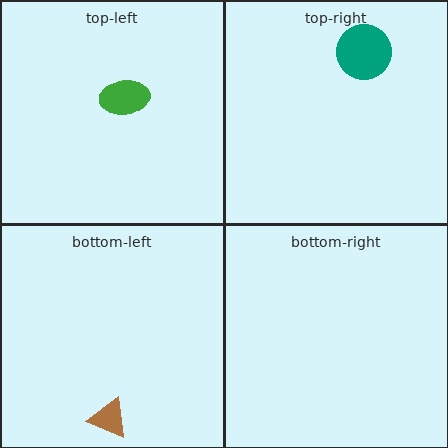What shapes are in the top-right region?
The teal circle.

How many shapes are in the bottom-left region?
1.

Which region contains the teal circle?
The top-right region.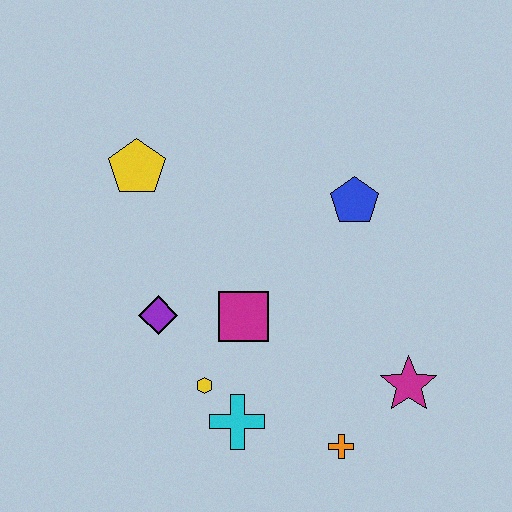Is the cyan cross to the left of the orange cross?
Yes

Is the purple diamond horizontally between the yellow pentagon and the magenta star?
Yes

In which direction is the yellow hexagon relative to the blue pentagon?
The yellow hexagon is below the blue pentagon.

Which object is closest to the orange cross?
The magenta star is closest to the orange cross.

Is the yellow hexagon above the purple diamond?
No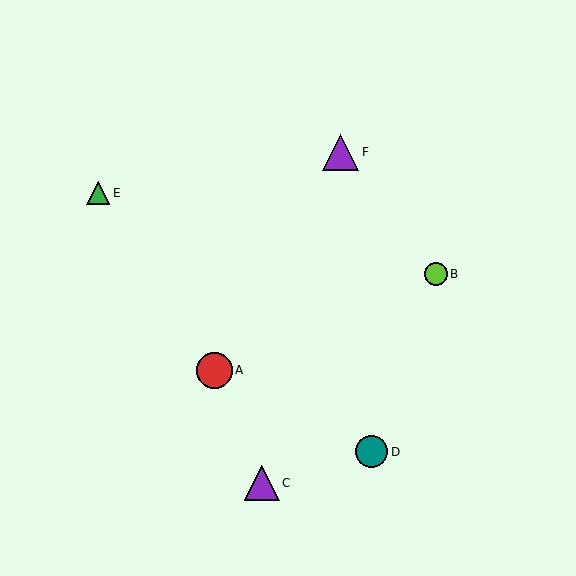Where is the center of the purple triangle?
The center of the purple triangle is at (262, 483).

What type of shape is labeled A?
Shape A is a red circle.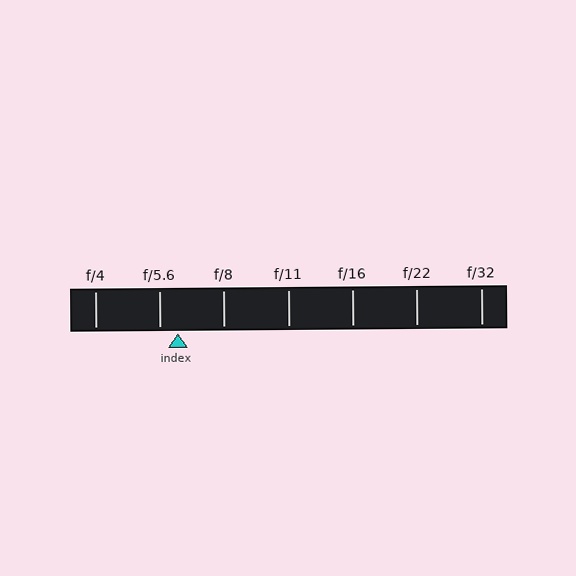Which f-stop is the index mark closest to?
The index mark is closest to f/5.6.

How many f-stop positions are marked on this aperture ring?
There are 7 f-stop positions marked.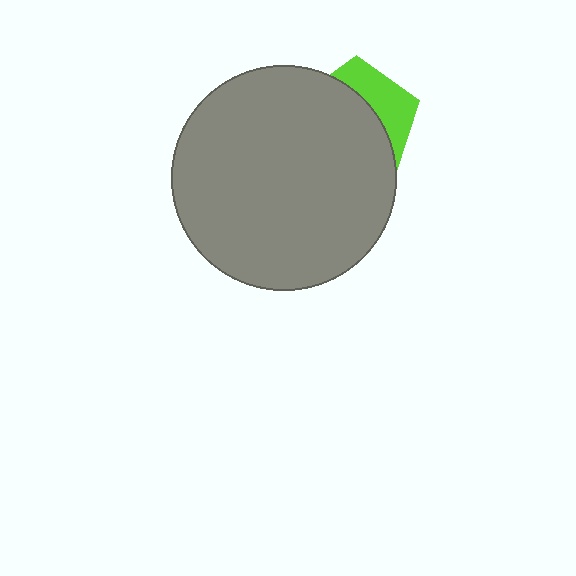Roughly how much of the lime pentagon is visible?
A small part of it is visible (roughly 33%).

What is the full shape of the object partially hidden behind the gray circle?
The partially hidden object is a lime pentagon.